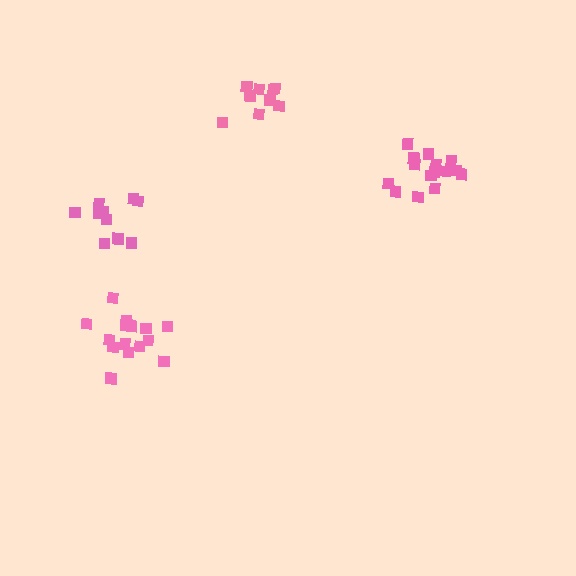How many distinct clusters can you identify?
There are 4 distinct clusters.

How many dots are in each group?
Group 1: 15 dots, Group 2: 10 dots, Group 3: 15 dots, Group 4: 10 dots (50 total).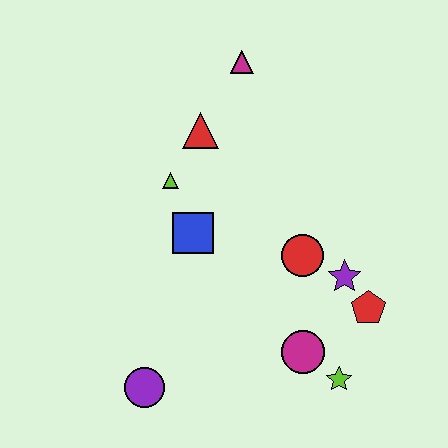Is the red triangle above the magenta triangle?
No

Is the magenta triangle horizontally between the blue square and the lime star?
Yes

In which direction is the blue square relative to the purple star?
The blue square is to the left of the purple star.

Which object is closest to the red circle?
The purple star is closest to the red circle.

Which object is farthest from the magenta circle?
The magenta triangle is farthest from the magenta circle.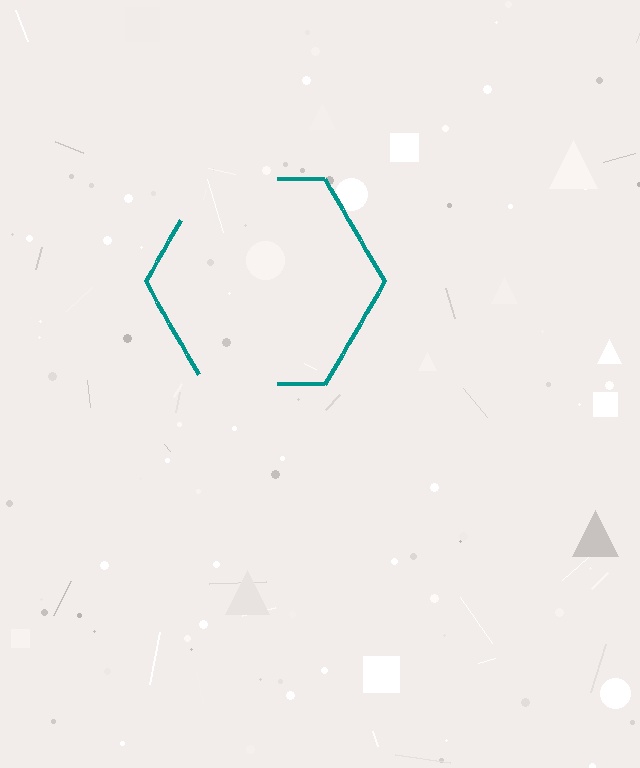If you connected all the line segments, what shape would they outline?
They would outline a hexagon.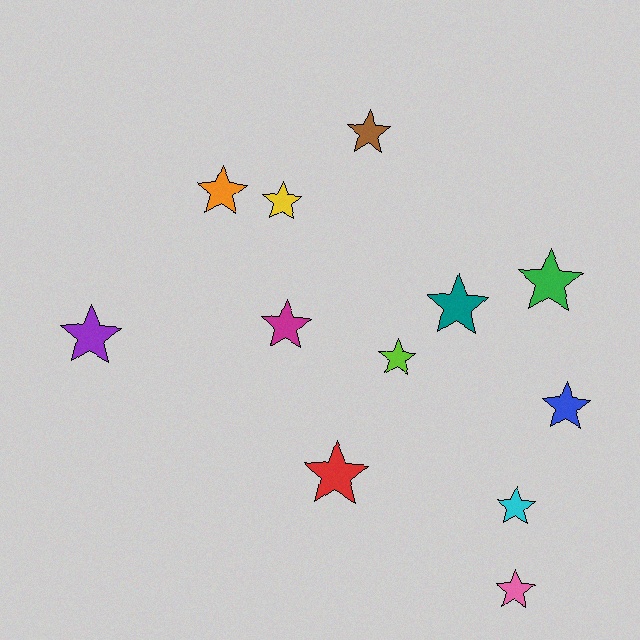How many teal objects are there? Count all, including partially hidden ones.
There is 1 teal object.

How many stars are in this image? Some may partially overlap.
There are 12 stars.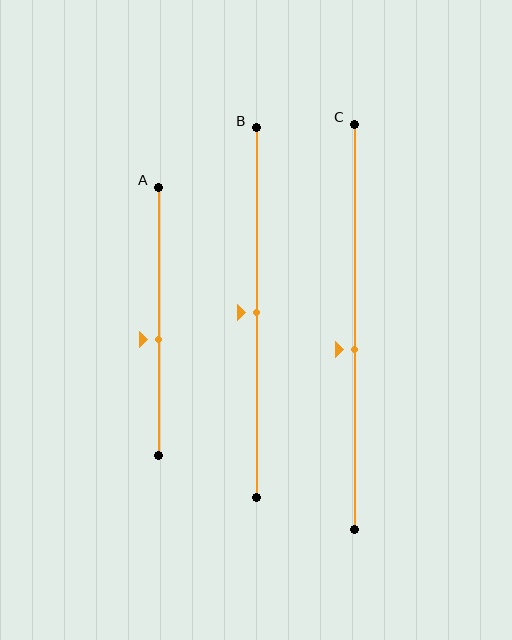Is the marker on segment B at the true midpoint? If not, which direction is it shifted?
Yes, the marker on segment B is at the true midpoint.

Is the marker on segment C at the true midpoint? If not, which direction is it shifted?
No, the marker on segment C is shifted downward by about 6% of the segment length.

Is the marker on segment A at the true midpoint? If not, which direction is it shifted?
No, the marker on segment A is shifted downward by about 7% of the segment length.